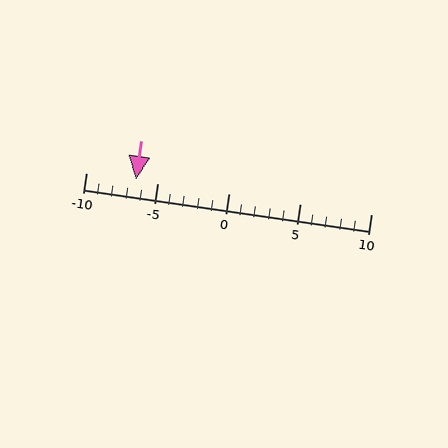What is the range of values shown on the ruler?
The ruler shows values from -10 to 10.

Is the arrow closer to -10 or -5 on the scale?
The arrow is closer to -5.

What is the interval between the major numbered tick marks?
The major tick marks are spaced 5 units apart.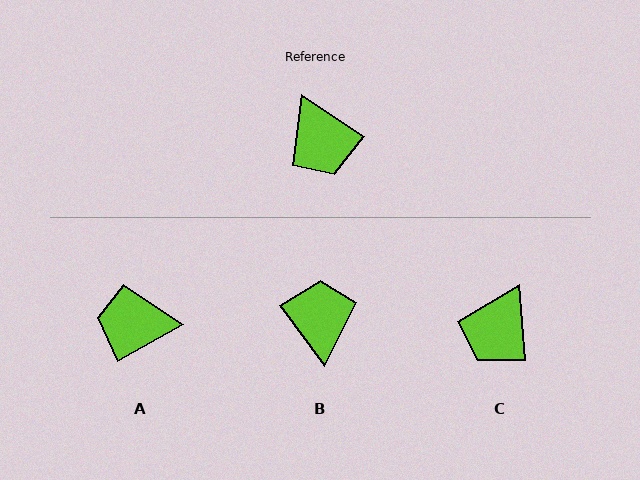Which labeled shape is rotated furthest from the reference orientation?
B, about 161 degrees away.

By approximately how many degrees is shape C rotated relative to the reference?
Approximately 51 degrees clockwise.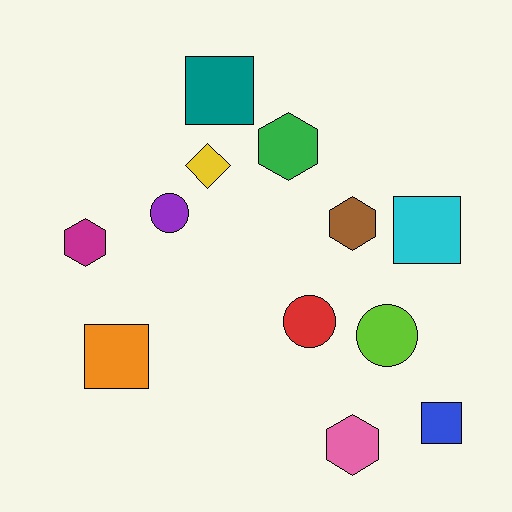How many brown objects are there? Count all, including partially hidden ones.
There is 1 brown object.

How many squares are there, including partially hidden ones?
There are 4 squares.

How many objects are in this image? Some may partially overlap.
There are 12 objects.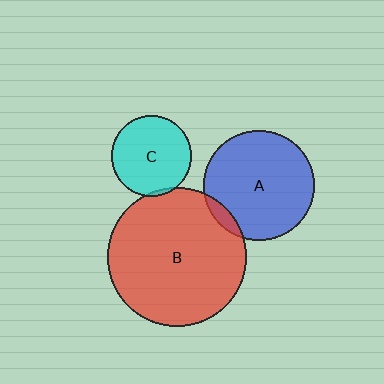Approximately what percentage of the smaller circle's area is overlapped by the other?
Approximately 5%.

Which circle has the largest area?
Circle B (red).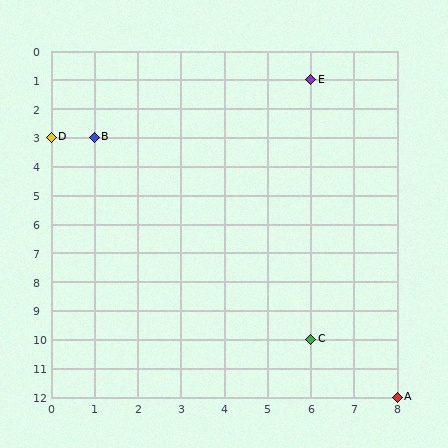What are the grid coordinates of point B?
Point B is at grid coordinates (1, 3).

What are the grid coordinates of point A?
Point A is at grid coordinates (8, 12).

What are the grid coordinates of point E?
Point E is at grid coordinates (6, 1).